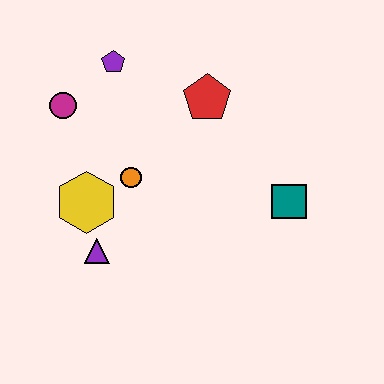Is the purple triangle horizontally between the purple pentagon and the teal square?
No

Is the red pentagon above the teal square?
Yes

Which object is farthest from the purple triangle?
The teal square is farthest from the purple triangle.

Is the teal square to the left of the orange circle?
No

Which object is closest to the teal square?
The red pentagon is closest to the teal square.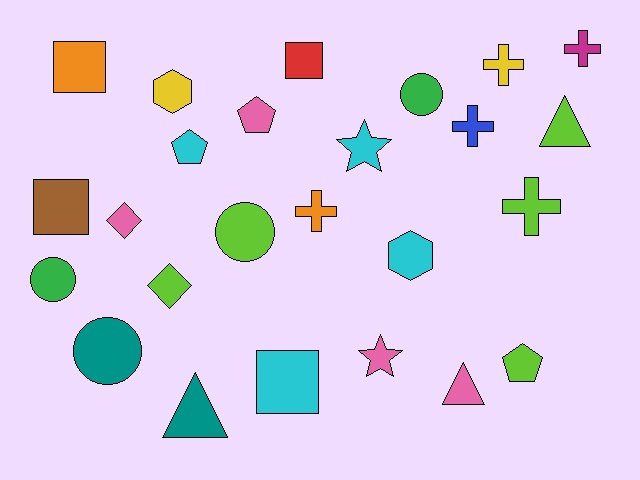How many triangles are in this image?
There are 3 triangles.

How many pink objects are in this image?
There are 4 pink objects.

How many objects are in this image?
There are 25 objects.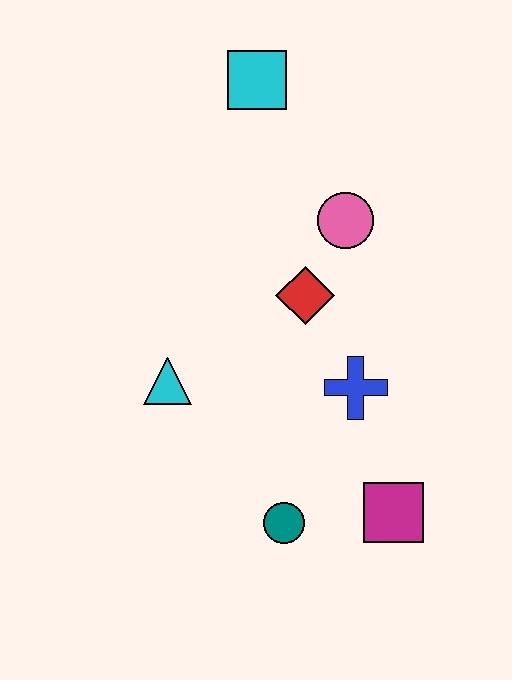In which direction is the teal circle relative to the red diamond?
The teal circle is below the red diamond.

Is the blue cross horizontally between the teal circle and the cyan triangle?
No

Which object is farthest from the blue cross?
The cyan square is farthest from the blue cross.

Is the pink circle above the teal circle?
Yes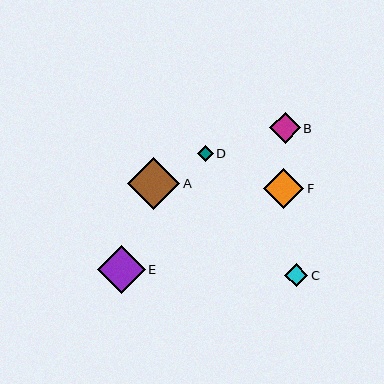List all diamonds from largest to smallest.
From largest to smallest: A, E, F, B, C, D.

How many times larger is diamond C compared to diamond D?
Diamond C is approximately 1.5 times the size of diamond D.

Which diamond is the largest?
Diamond A is the largest with a size of approximately 52 pixels.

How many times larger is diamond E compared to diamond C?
Diamond E is approximately 2.1 times the size of diamond C.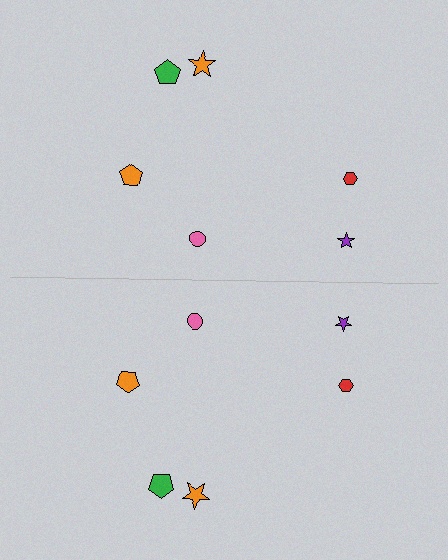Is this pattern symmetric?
Yes, this pattern has bilateral (reflection) symmetry.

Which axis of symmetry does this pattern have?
The pattern has a horizontal axis of symmetry running through the center of the image.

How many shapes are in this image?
There are 12 shapes in this image.